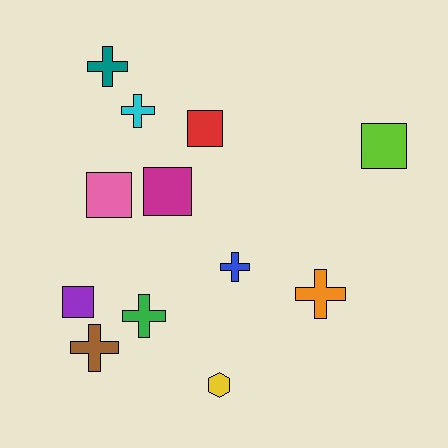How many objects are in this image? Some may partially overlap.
There are 12 objects.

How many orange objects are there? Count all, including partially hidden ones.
There is 1 orange object.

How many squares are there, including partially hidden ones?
There are 5 squares.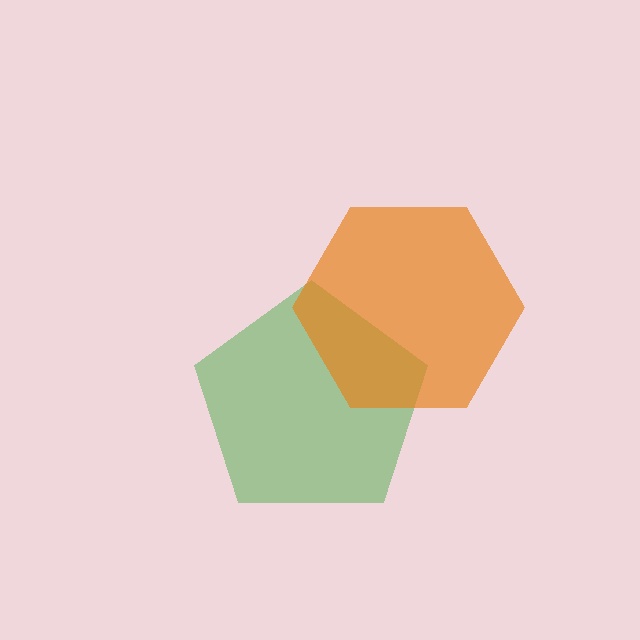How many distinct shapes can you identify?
There are 2 distinct shapes: a green pentagon, an orange hexagon.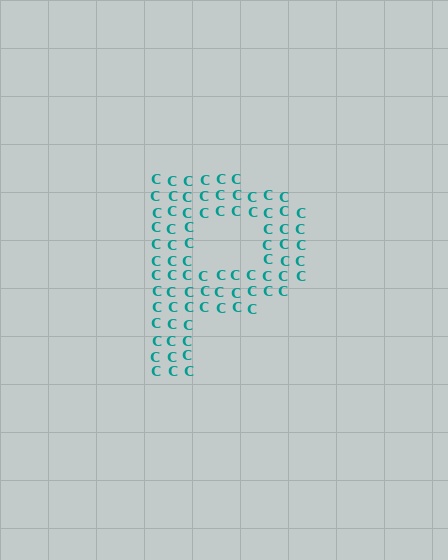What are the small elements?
The small elements are letter C's.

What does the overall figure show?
The overall figure shows the letter P.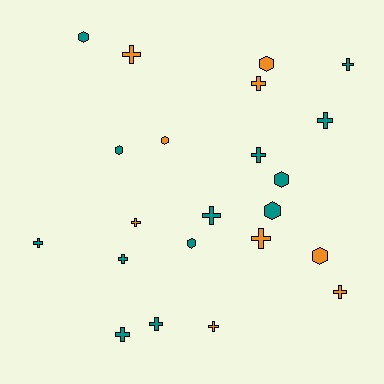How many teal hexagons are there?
There are 5 teal hexagons.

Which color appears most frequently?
Teal, with 13 objects.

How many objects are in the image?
There are 22 objects.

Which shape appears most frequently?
Cross, with 14 objects.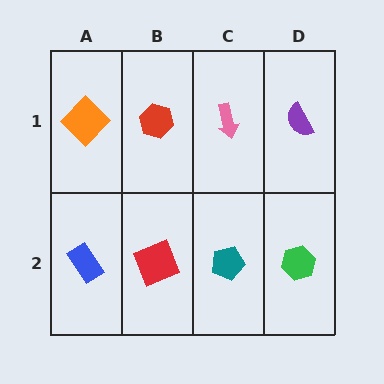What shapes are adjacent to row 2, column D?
A purple semicircle (row 1, column D), a teal pentagon (row 2, column C).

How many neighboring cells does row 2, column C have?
3.